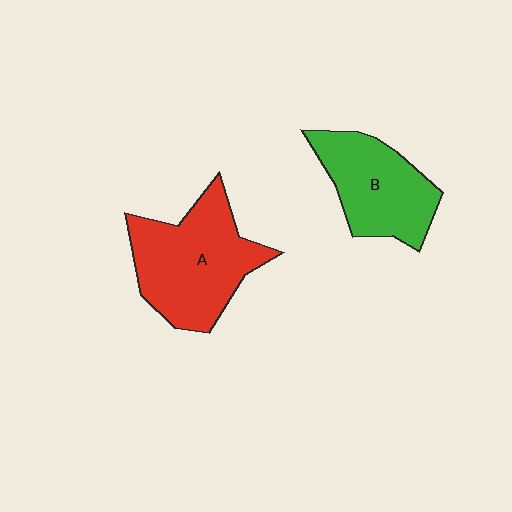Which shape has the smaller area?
Shape B (green).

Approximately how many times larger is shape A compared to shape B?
Approximately 1.3 times.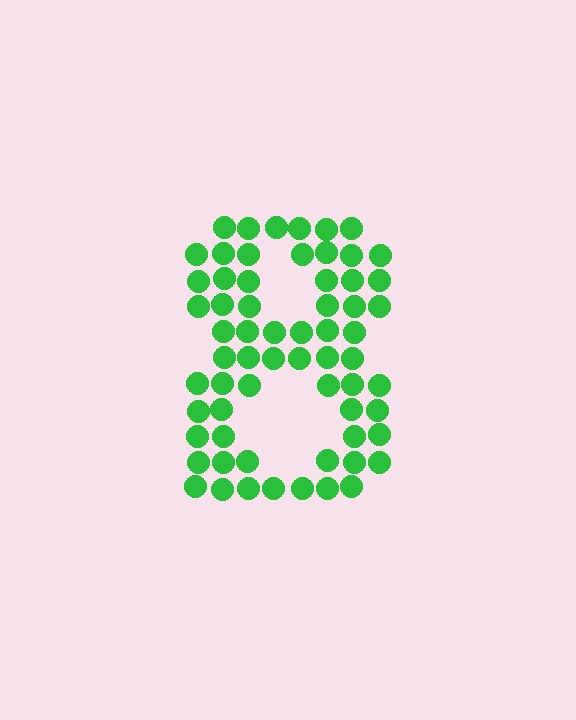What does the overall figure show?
The overall figure shows the digit 8.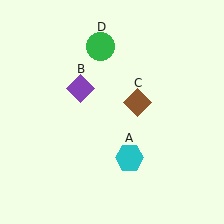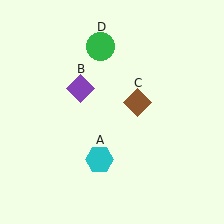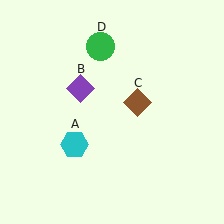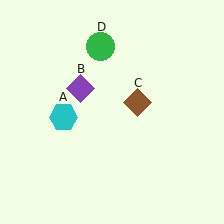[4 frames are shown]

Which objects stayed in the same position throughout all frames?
Purple diamond (object B) and brown diamond (object C) and green circle (object D) remained stationary.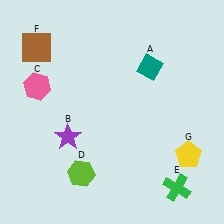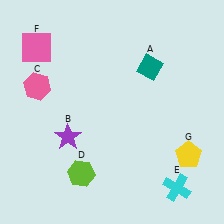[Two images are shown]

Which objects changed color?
E changed from green to cyan. F changed from brown to pink.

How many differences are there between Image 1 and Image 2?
There are 2 differences between the two images.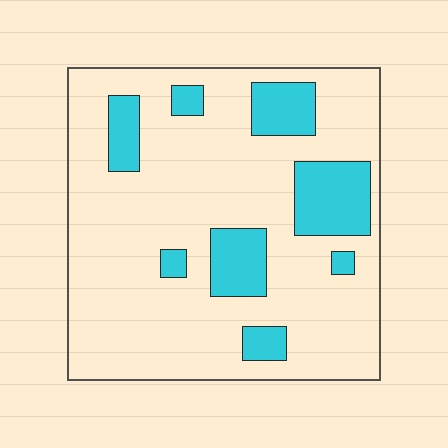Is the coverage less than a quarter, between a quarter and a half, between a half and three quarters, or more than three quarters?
Less than a quarter.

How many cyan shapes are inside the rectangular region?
8.